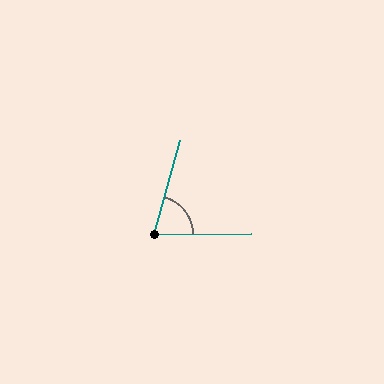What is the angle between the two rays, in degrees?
Approximately 74 degrees.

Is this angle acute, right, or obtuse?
It is acute.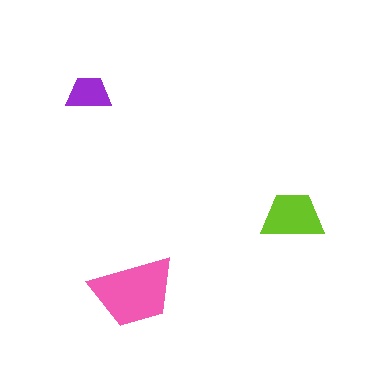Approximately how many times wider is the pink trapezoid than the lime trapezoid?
About 1.5 times wider.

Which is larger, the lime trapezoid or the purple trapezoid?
The lime one.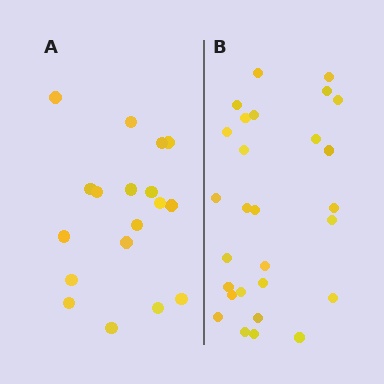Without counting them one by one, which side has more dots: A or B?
Region B (the right region) has more dots.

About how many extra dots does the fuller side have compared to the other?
Region B has roughly 10 or so more dots than region A.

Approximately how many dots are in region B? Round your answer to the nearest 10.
About 30 dots. (The exact count is 28, which rounds to 30.)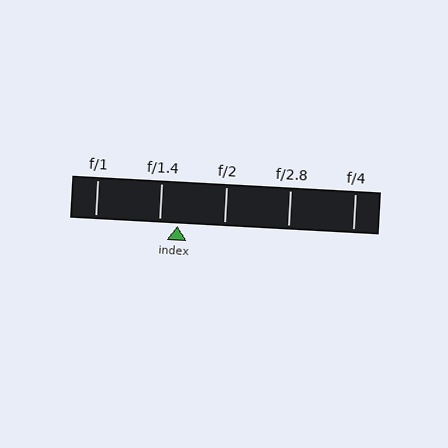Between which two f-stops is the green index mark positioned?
The index mark is between f/1.4 and f/2.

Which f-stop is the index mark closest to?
The index mark is closest to f/1.4.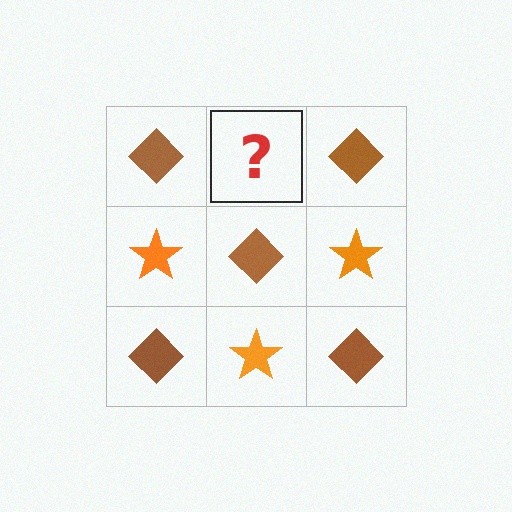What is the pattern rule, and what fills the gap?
The rule is that it alternates brown diamond and orange star in a checkerboard pattern. The gap should be filled with an orange star.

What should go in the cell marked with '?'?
The missing cell should contain an orange star.